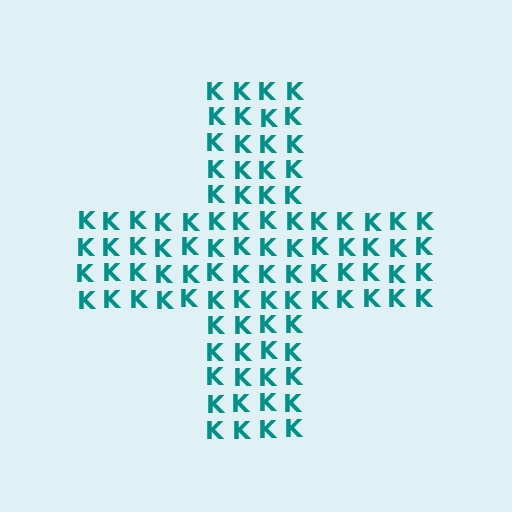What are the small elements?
The small elements are letter K's.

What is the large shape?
The large shape is a cross.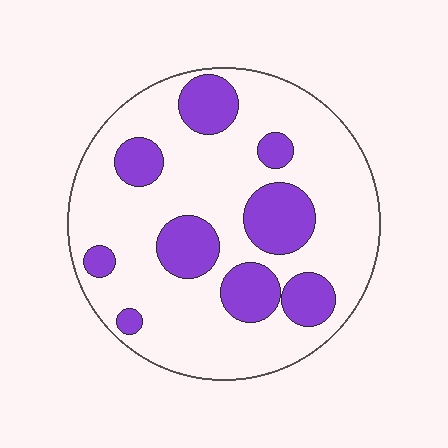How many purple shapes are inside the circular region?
9.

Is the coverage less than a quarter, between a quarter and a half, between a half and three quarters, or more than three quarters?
Between a quarter and a half.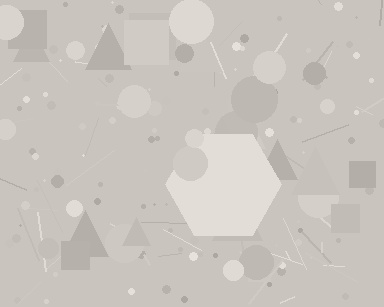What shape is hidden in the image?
A hexagon is hidden in the image.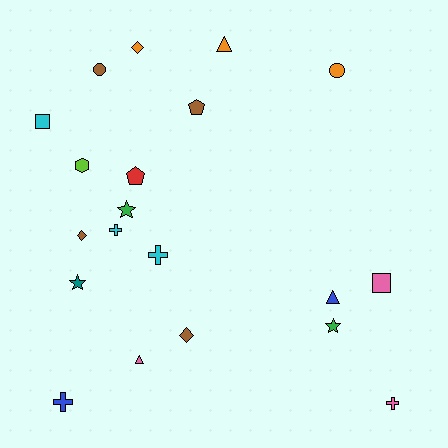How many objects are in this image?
There are 20 objects.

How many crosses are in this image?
There are 4 crosses.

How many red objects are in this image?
There is 1 red object.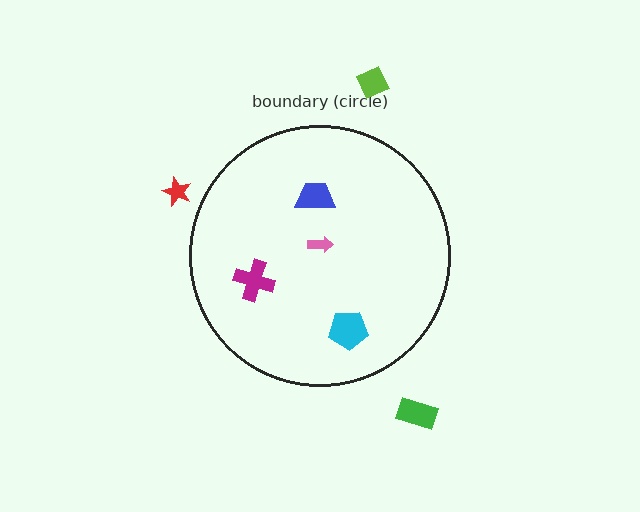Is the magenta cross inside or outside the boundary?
Inside.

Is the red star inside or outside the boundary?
Outside.